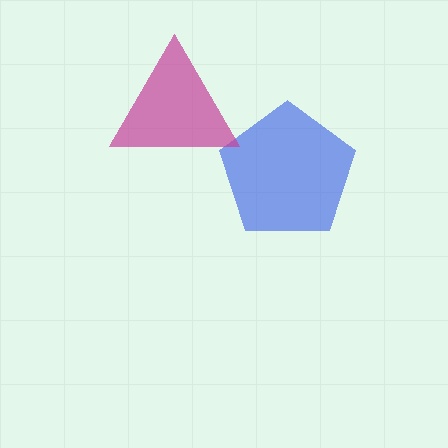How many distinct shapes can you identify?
There are 2 distinct shapes: a blue pentagon, a magenta triangle.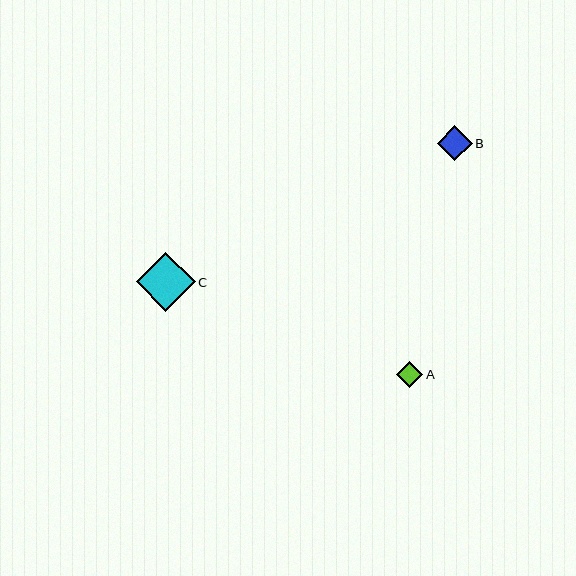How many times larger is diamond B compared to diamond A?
Diamond B is approximately 1.3 times the size of diamond A.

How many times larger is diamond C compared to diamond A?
Diamond C is approximately 2.3 times the size of diamond A.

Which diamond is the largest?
Diamond C is the largest with a size of approximately 59 pixels.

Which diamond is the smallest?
Diamond A is the smallest with a size of approximately 26 pixels.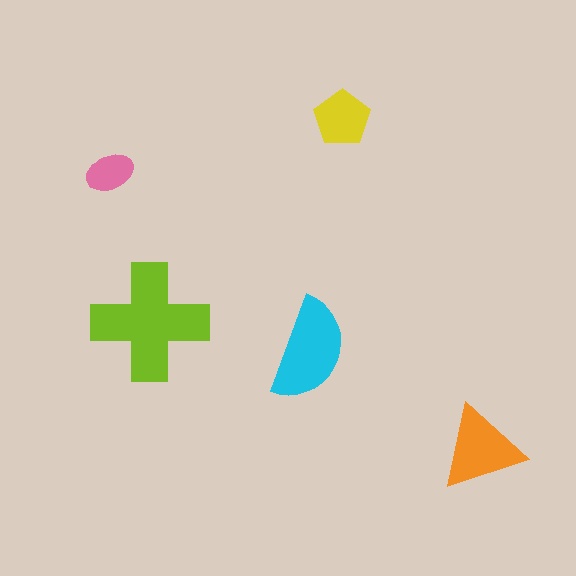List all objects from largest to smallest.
The lime cross, the cyan semicircle, the orange triangle, the yellow pentagon, the pink ellipse.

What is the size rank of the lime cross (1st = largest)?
1st.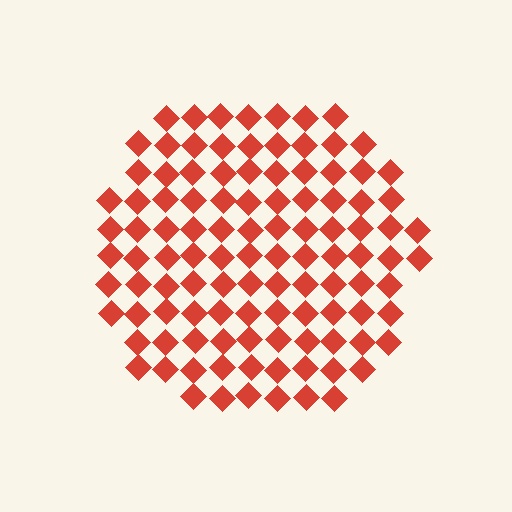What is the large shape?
The large shape is a circle.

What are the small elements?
The small elements are diamonds.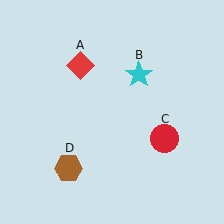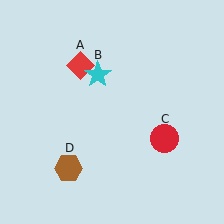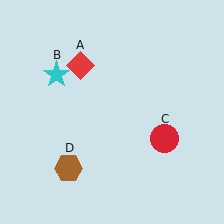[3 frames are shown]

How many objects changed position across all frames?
1 object changed position: cyan star (object B).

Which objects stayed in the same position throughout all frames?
Red diamond (object A) and red circle (object C) and brown hexagon (object D) remained stationary.